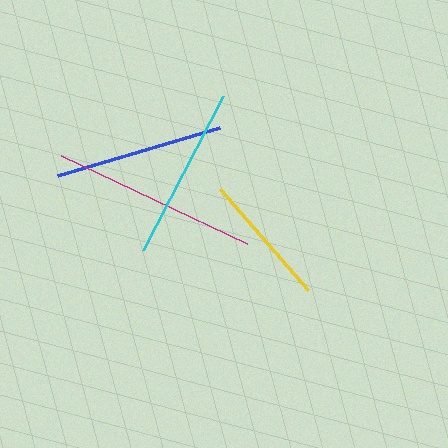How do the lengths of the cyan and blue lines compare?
The cyan and blue lines are approximately the same length.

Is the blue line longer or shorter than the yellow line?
The blue line is longer than the yellow line.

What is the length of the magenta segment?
The magenta segment is approximately 206 pixels long.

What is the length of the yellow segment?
The yellow segment is approximately 134 pixels long.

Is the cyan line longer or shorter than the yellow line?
The cyan line is longer than the yellow line.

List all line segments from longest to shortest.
From longest to shortest: magenta, cyan, blue, yellow.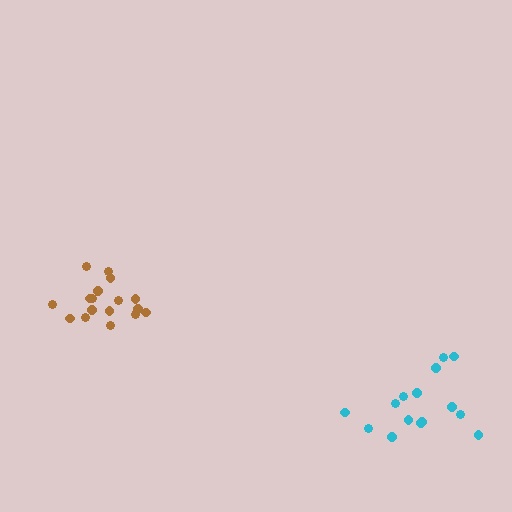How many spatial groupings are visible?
There are 2 spatial groupings.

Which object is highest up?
The brown cluster is topmost.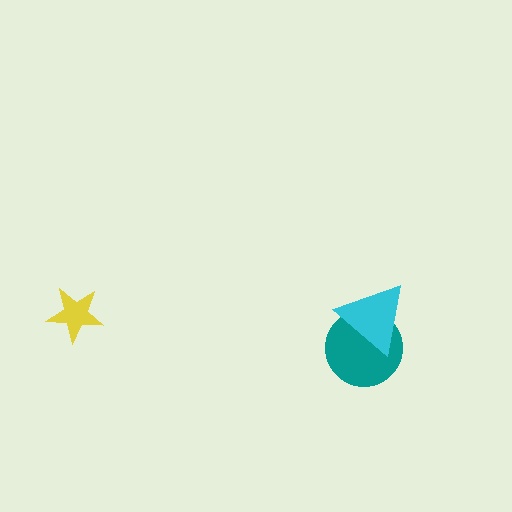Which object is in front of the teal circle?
The cyan triangle is in front of the teal circle.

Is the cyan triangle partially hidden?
No, no other shape covers it.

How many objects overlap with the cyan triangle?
1 object overlaps with the cyan triangle.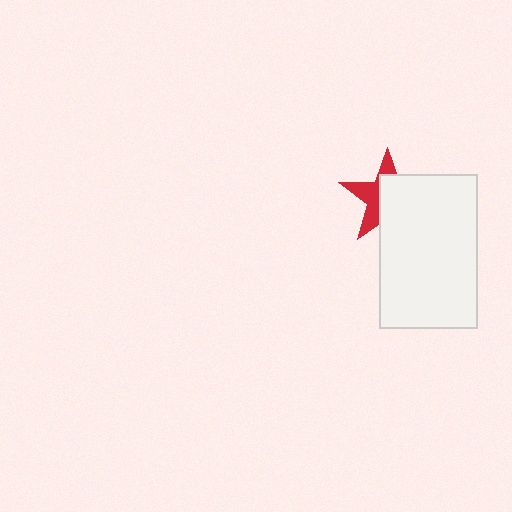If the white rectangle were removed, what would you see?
You would see the complete red star.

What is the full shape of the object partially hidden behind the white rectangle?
The partially hidden object is a red star.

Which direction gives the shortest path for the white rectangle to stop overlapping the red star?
Moving toward the lower-right gives the shortest separation.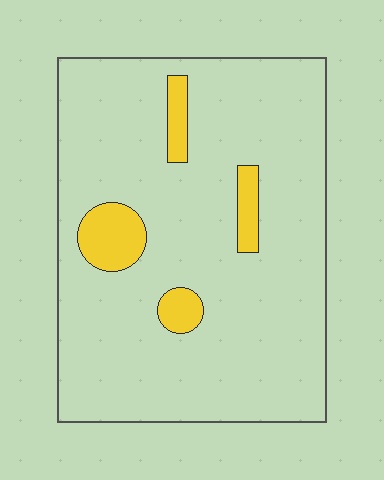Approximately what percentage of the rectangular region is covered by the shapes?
Approximately 10%.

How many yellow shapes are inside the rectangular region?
4.